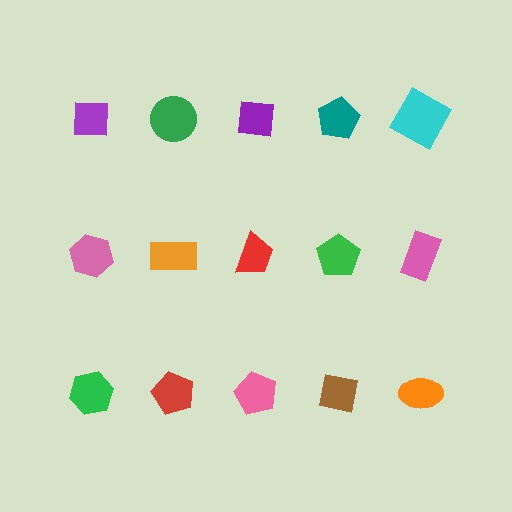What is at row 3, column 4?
A brown square.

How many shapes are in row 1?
5 shapes.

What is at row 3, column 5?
An orange ellipse.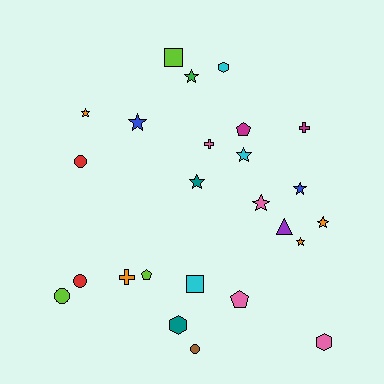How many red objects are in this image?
There are 2 red objects.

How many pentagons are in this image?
There are 3 pentagons.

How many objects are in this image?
There are 25 objects.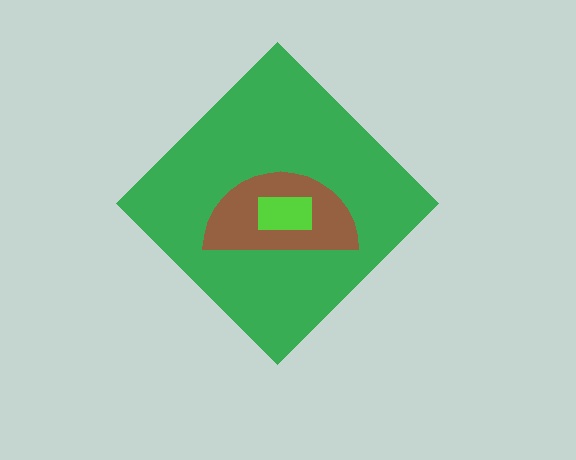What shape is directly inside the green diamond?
The brown semicircle.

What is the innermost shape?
The lime rectangle.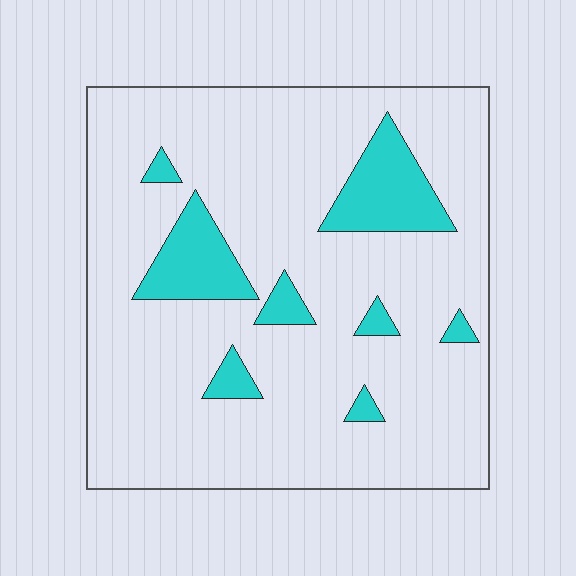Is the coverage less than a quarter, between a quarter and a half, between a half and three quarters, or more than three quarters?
Less than a quarter.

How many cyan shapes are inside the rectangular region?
8.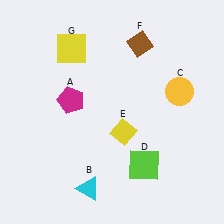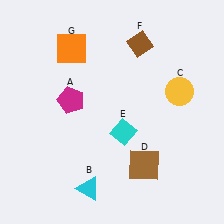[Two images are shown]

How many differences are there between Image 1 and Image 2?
There are 3 differences between the two images.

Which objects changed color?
D changed from lime to brown. E changed from yellow to cyan. G changed from yellow to orange.